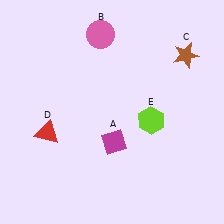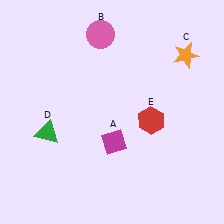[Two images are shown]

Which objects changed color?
C changed from brown to orange. D changed from red to green. E changed from lime to red.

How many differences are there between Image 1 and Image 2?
There are 3 differences between the two images.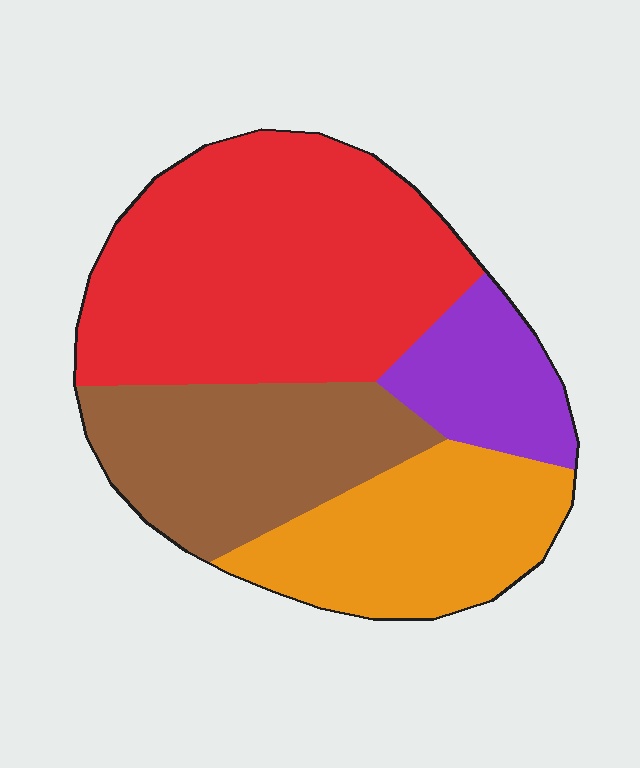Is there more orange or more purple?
Orange.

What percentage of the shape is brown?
Brown takes up about one quarter (1/4) of the shape.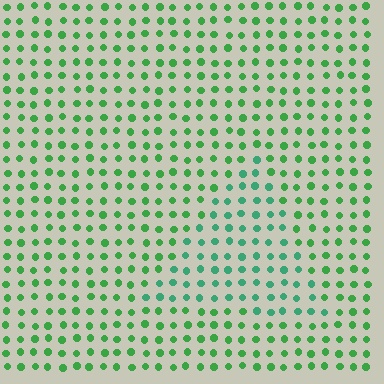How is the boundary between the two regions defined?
The boundary is defined purely by a slight shift in hue (about 28 degrees). Spacing, size, and orientation are identical on both sides.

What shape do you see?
I see a triangle.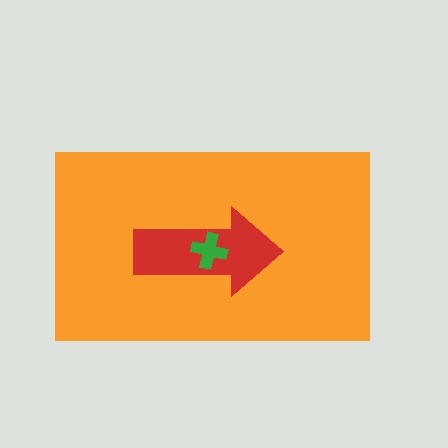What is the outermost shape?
The orange rectangle.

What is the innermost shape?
The green cross.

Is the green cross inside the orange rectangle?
Yes.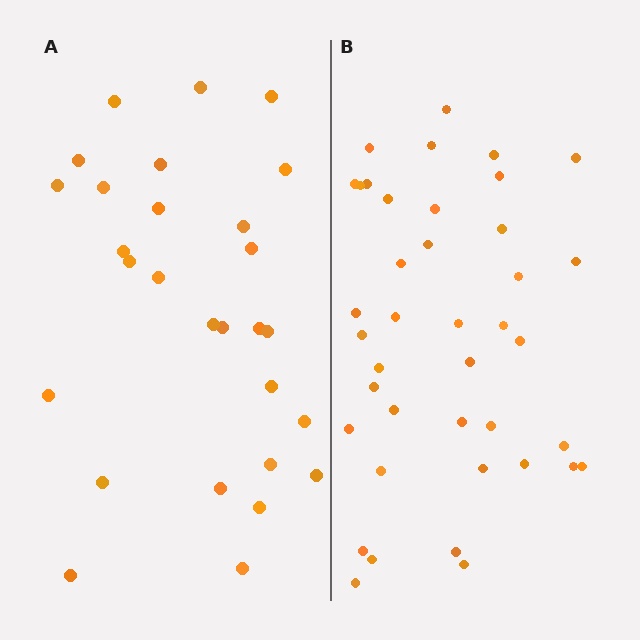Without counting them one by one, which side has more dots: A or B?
Region B (the right region) has more dots.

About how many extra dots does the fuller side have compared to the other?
Region B has roughly 12 or so more dots than region A.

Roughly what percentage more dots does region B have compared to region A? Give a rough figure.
About 45% more.